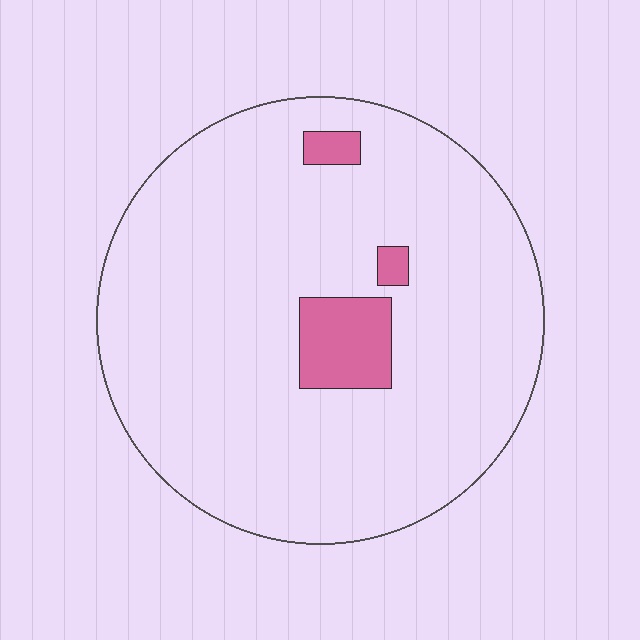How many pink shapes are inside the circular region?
3.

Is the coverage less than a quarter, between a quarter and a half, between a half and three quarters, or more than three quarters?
Less than a quarter.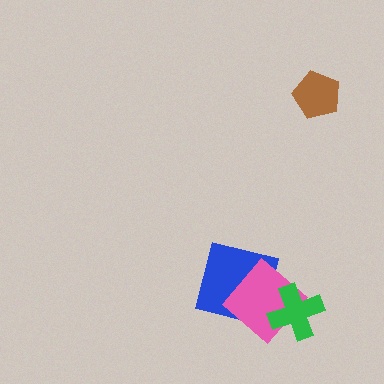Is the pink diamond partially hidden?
Yes, it is partially covered by another shape.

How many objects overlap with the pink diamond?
2 objects overlap with the pink diamond.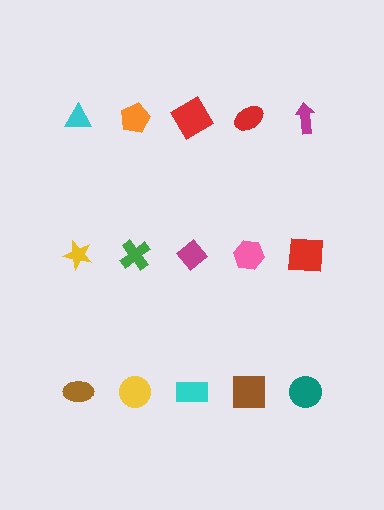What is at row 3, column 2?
A yellow circle.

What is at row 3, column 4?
A brown square.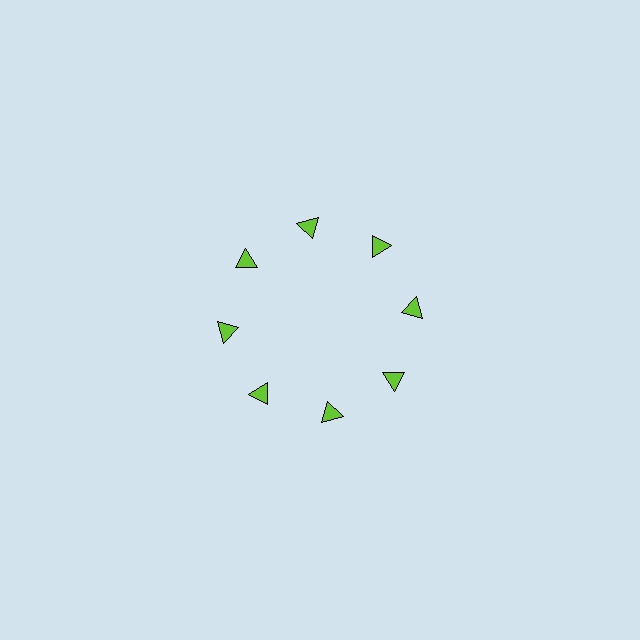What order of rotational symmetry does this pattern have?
This pattern has 8-fold rotational symmetry.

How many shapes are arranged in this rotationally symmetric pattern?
There are 8 shapes, arranged in 8 groups of 1.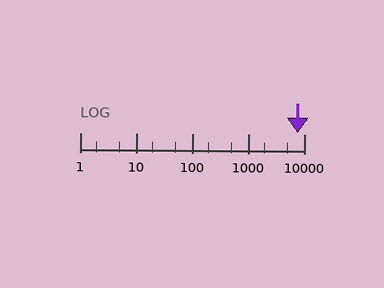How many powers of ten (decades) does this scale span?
The scale spans 4 decades, from 1 to 10000.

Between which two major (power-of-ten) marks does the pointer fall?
The pointer is between 1000 and 10000.